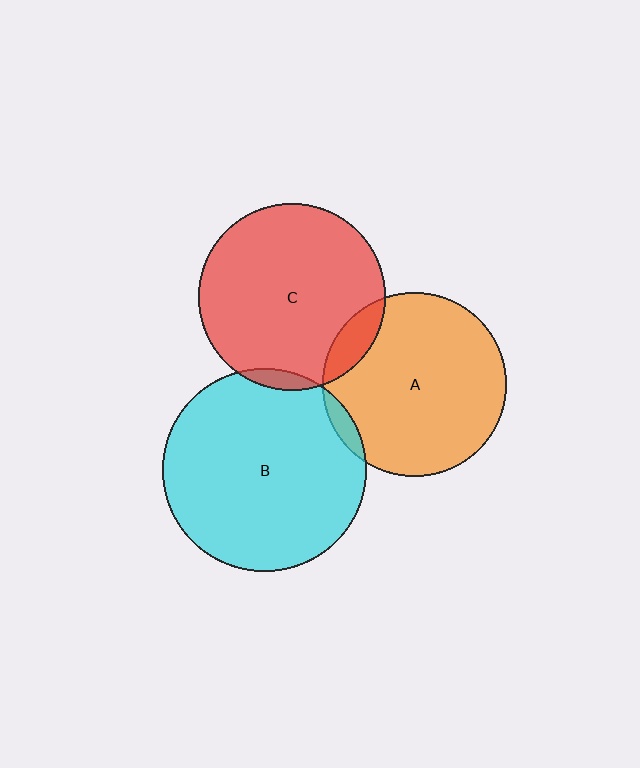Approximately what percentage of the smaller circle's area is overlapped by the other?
Approximately 10%.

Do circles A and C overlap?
Yes.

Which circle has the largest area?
Circle B (cyan).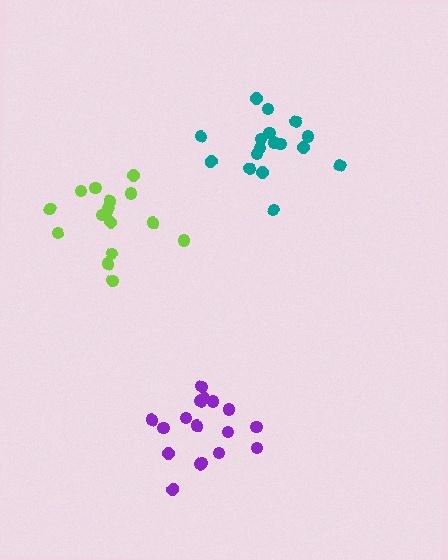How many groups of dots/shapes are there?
There are 3 groups.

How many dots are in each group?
Group 1: 17 dots, Group 2: 16 dots, Group 3: 17 dots (50 total).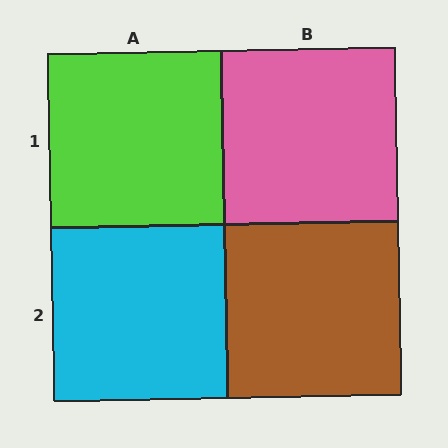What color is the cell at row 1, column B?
Pink.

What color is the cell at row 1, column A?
Lime.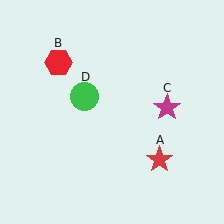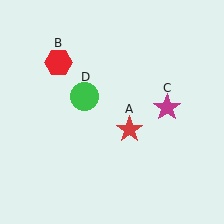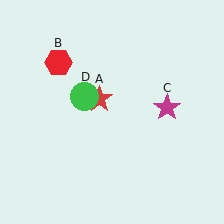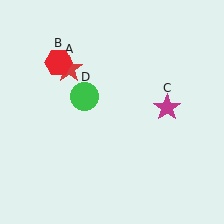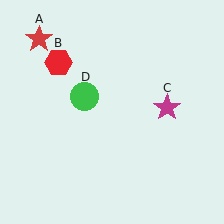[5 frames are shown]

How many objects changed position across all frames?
1 object changed position: red star (object A).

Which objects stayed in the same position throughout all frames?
Red hexagon (object B) and magenta star (object C) and green circle (object D) remained stationary.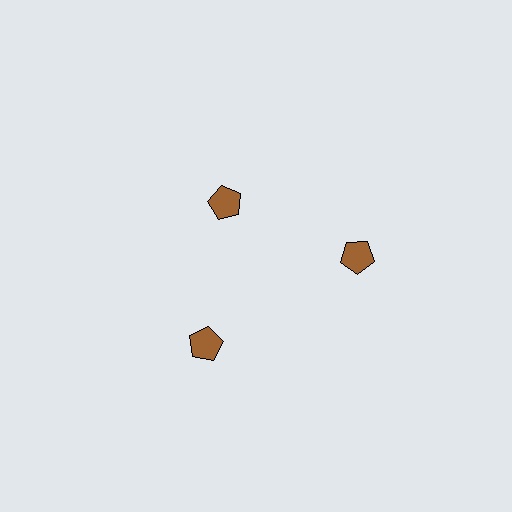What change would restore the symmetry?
The symmetry would be restored by moving it outward, back onto the ring so that all 3 pentagons sit at equal angles and equal distance from the center.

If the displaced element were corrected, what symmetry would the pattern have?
It would have 3-fold rotational symmetry — the pattern would map onto itself every 120 degrees.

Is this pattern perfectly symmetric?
No. The 3 brown pentagons are arranged in a ring, but one element near the 11 o'clock position is pulled inward toward the center, breaking the 3-fold rotational symmetry.